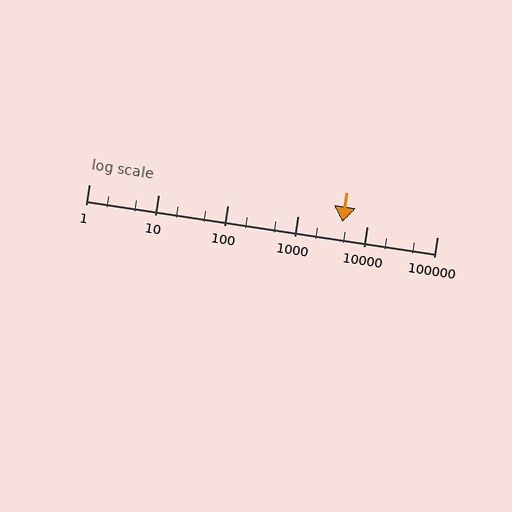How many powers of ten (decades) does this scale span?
The scale spans 5 decades, from 1 to 100000.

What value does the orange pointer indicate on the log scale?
The pointer indicates approximately 4400.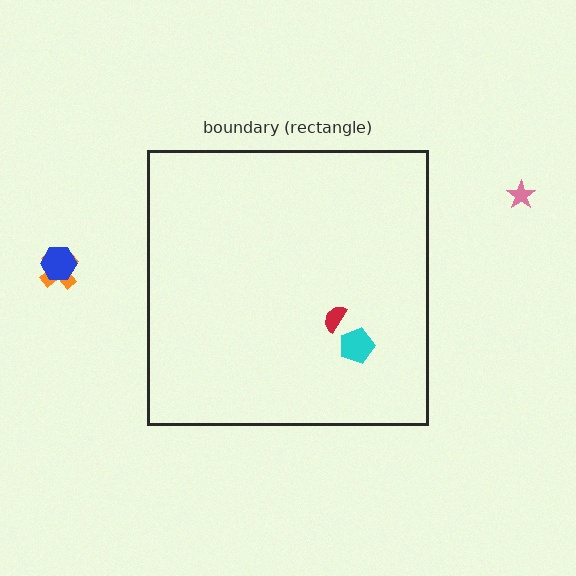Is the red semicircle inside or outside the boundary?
Inside.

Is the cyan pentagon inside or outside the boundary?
Inside.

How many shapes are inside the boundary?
2 inside, 3 outside.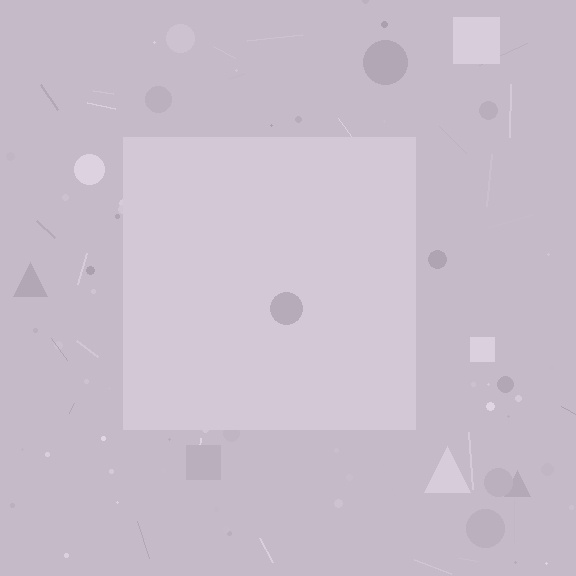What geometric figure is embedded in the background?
A square is embedded in the background.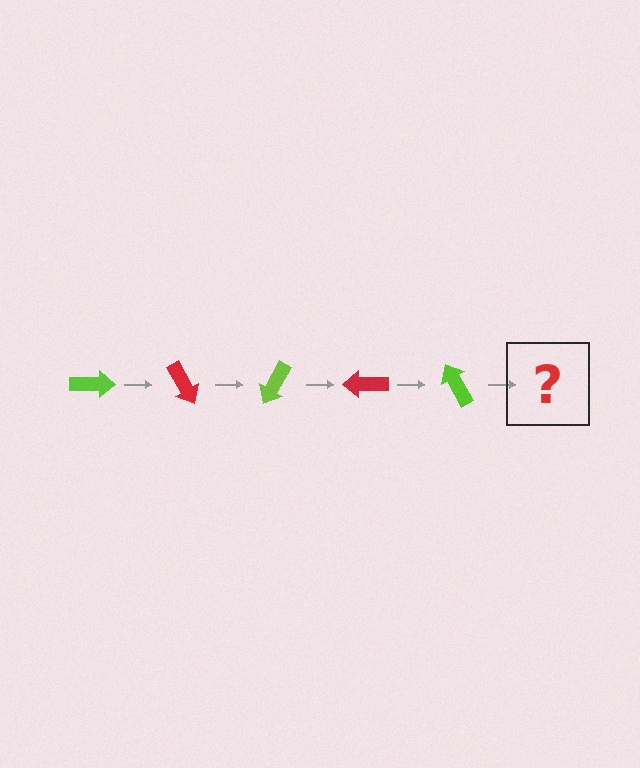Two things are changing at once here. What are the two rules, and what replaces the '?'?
The two rules are that it rotates 60 degrees each step and the color cycles through lime and red. The '?' should be a red arrow, rotated 300 degrees from the start.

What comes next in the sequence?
The next element should be a red arrow, rotated 300 degrees from the start.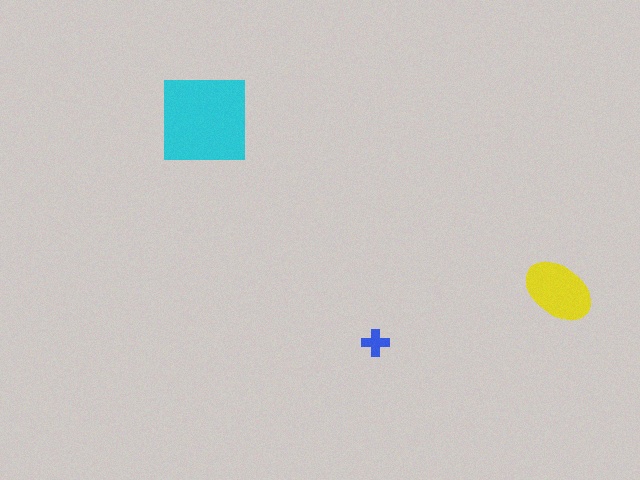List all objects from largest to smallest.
The cyan square, the yellow ellipse, the blue cross.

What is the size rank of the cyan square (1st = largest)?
1st.